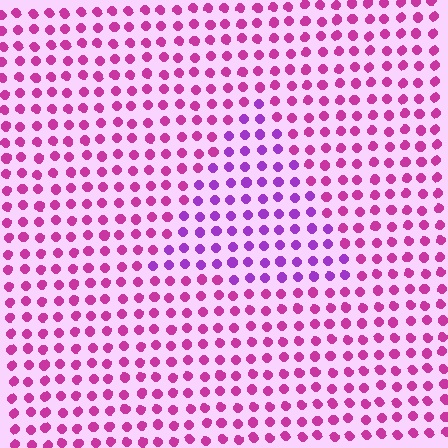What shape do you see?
I see a triangle.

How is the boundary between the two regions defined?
The boundary is defined purely by a slight shift in hue (about 33 degrees). Spacing, size, and orientation are identical on both sides.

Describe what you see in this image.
The image is filled with small magenta elements in a uniform arrangement. A triangle-shaped region is visible where the elements are tinted to a slightly different hue, forming a subtle color boundary.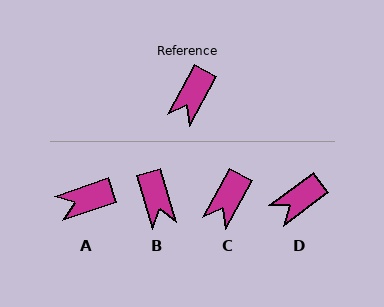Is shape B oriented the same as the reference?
No, it is off by about 44 degrees.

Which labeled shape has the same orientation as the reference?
C.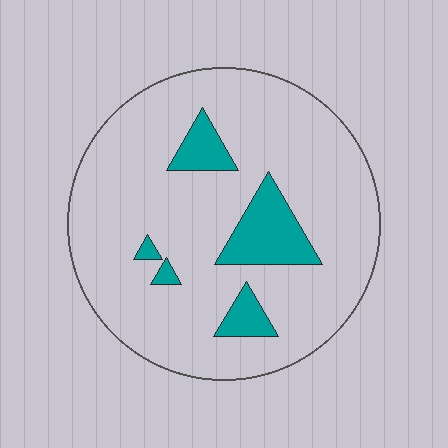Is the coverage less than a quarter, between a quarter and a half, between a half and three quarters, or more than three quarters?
Less than a quarter.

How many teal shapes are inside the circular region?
5.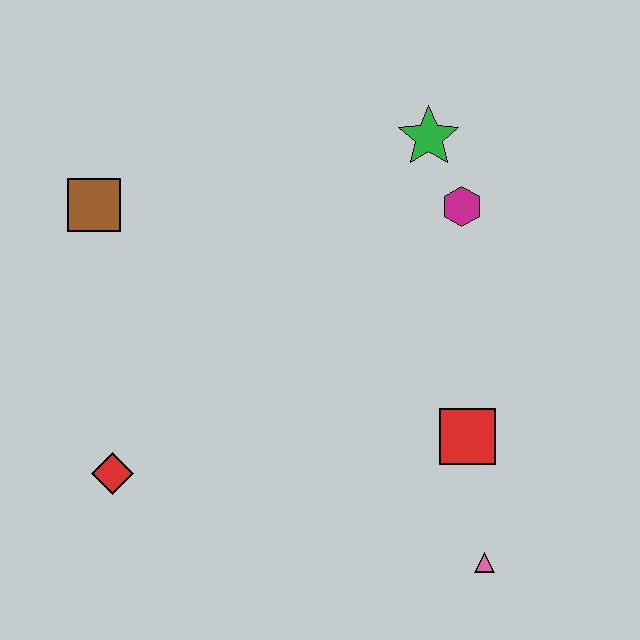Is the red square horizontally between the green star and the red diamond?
No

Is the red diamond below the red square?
Yes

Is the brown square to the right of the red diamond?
No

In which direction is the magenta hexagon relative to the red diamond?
The magenta hexagon is to the right of the red diamond.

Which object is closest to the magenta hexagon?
The green star is closest to the magenta hexagon.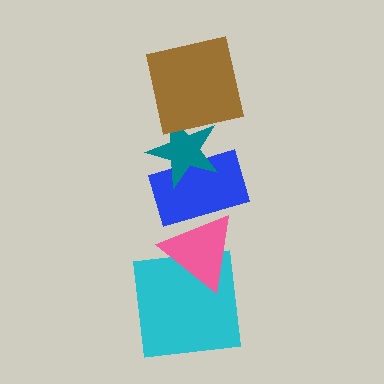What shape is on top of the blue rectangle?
The teal star is on top of the blue rectangle.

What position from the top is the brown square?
The brown square is 1st from the top.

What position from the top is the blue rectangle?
The blue rectangle is 3rd from the top.